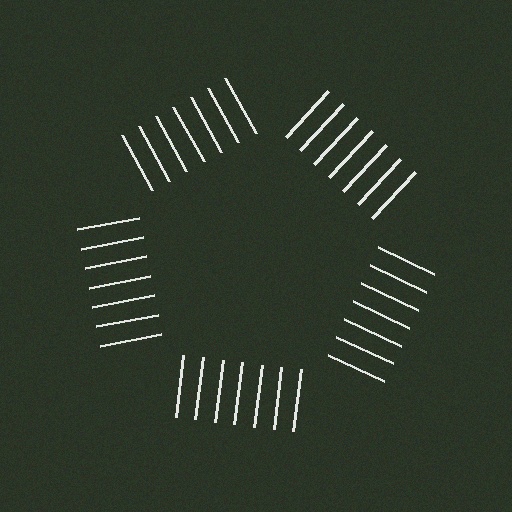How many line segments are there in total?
35 — 7 along each of the 5 edges.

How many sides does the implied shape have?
5 sides — the line-ends trace a pentagon.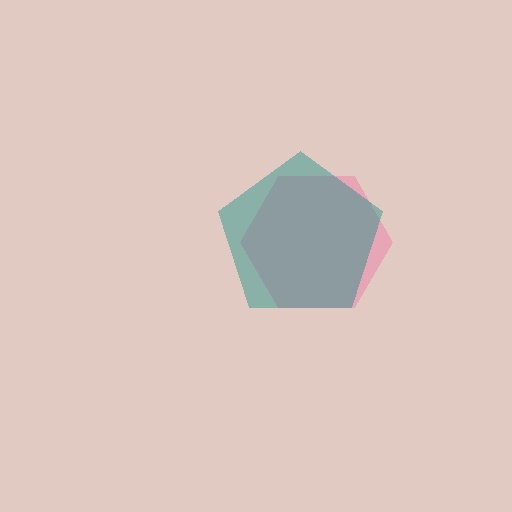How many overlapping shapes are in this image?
There are 2 overlapping shapes in the image.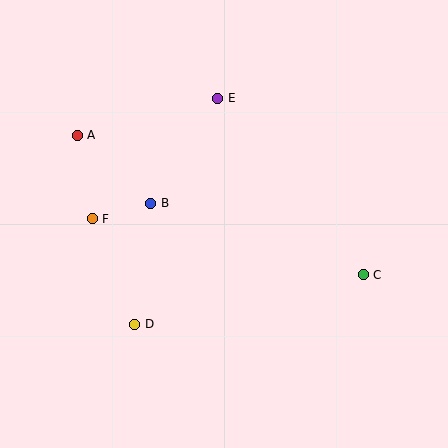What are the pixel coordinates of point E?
Point E is at (218, 98).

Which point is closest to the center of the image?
Point B at (151, 203) is closest to the center.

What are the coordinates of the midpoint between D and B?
The midpoint between D and B is at (143, 264).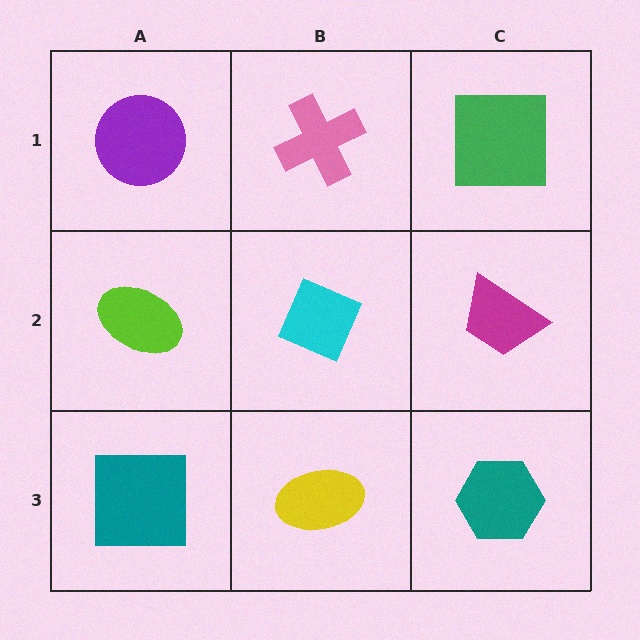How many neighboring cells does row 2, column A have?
3.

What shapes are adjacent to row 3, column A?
A lime ellipse (row 2, column A), a yellow ellipse (row 3, column B).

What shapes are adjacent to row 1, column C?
A magenta trapezoid (row 2, column C), a pink cross (row 1, column B).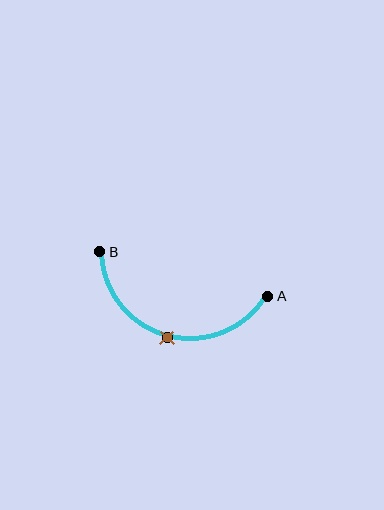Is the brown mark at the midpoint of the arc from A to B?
Yes. The brown mark lies on the arc at equal arc-length from both A and B — it is the arc midpoint.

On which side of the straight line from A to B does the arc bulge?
The arc bulges below the straight line connecting A and B.